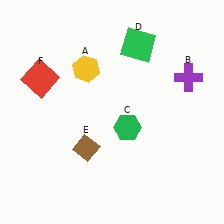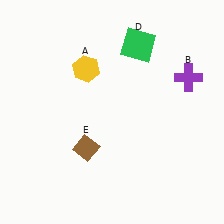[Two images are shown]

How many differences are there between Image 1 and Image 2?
There are 2 differences between the two images.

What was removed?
The red square (F), the green hexagon (C) were removed in Image 2.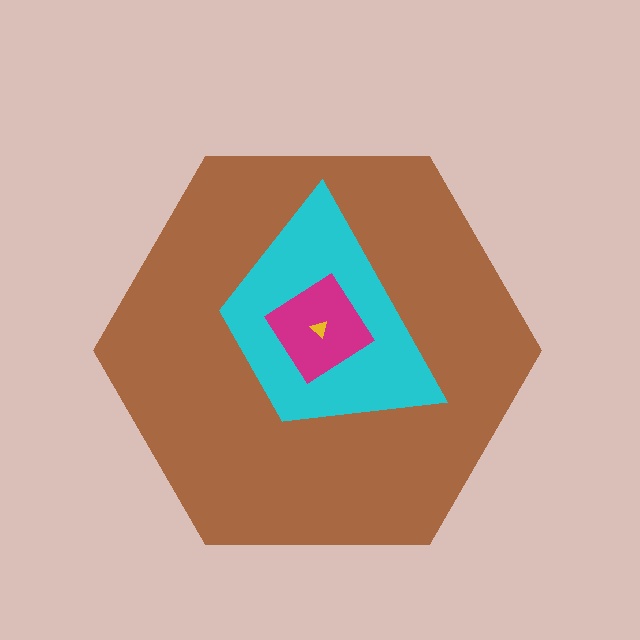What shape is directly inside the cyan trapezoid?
The magenta diamond.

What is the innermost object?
The yellow triangle.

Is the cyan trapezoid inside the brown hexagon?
Yes.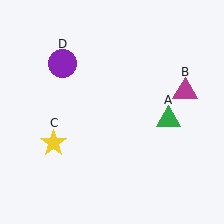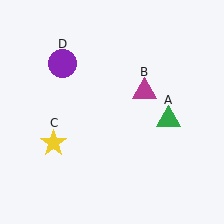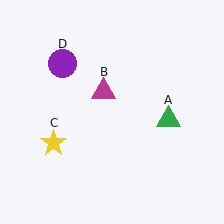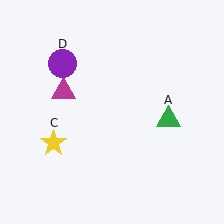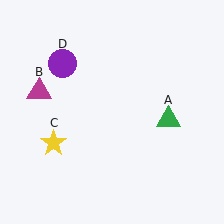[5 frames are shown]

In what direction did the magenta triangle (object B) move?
The magenta triangle (object B) moved left.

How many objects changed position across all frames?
1 object changed position: magenta triangle (object B).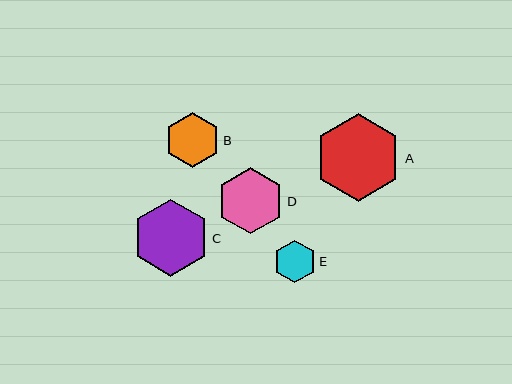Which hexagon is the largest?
Hexagon A is the largest with a size of approximately 87 pixels.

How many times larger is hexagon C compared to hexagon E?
Hexagon C is approximately 1.8 times the size of hexagon E.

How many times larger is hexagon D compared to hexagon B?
Hexagon D is approximately 1.2 times the size of hexagon B.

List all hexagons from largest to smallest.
From largest to smallest: A, C, D, B, E.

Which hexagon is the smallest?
Hexagon E is the smallest with a size of approximately 42 pixels.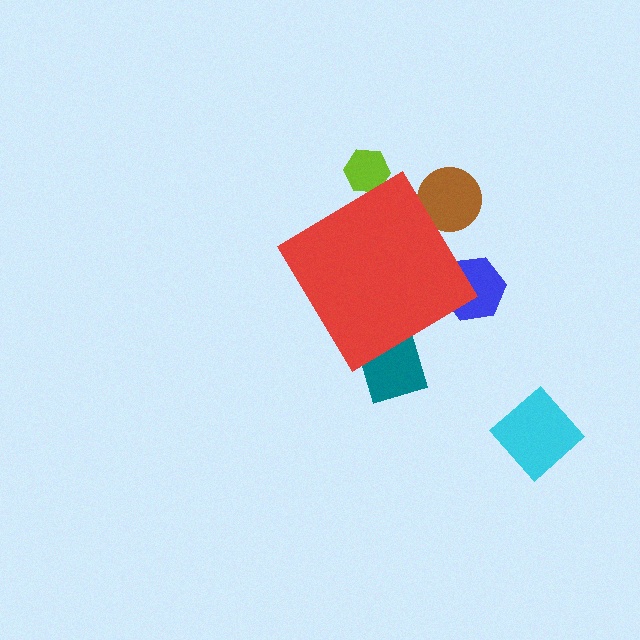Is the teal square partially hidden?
Yes, the teal square is partially hidden behind the red diamond.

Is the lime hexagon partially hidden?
Yes, the lime hexagon is partially hidden behind the red diamond.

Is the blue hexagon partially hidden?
Yes, the blue hexagon is partially hidden behind the red diamond.